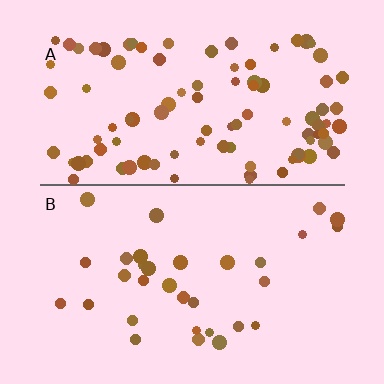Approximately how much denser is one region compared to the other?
Approximately 2.9× — region A over region B.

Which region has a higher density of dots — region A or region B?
A (the top).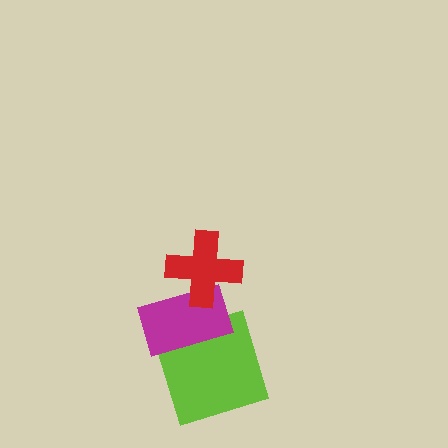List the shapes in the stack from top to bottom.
From top to bottom: the red cross, the magenta rectangle, the lime square.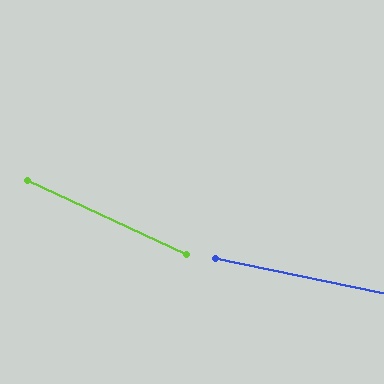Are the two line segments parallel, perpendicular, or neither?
Neither parallel nor perpendicular — they differ by about 13°.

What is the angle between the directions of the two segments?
Approximately 13 degrees.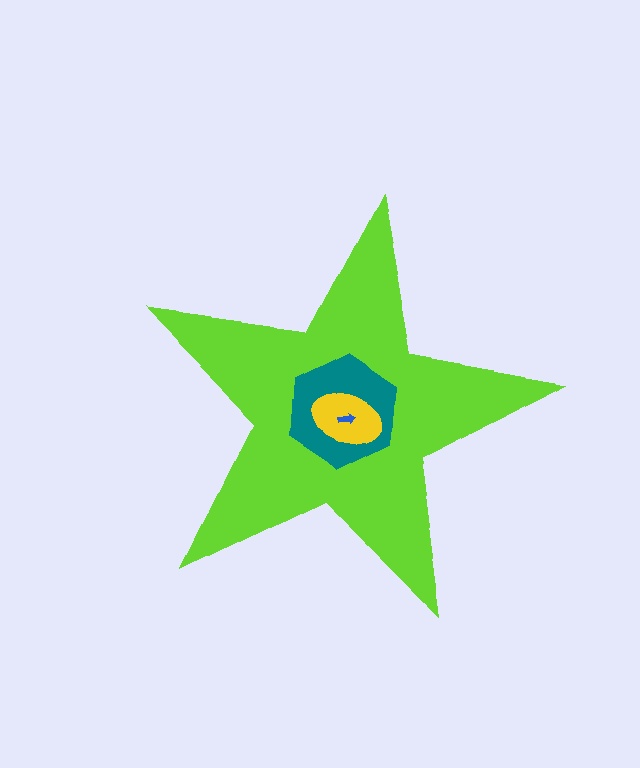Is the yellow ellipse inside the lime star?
Yes.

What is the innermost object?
The blue arrow.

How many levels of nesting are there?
4.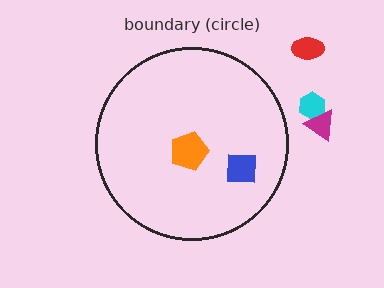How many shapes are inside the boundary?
2 inside, 3 outside.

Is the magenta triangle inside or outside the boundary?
Outside.